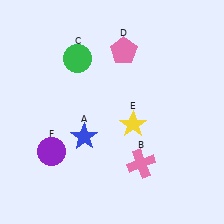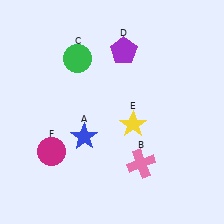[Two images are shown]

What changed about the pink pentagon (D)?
In Image 1, D is pink. In Image 2, it changed to purple.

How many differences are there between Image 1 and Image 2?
There are 2 differences between the two images.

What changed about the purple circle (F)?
In Image 1, F is purple. In Image 2, it changed to magenta.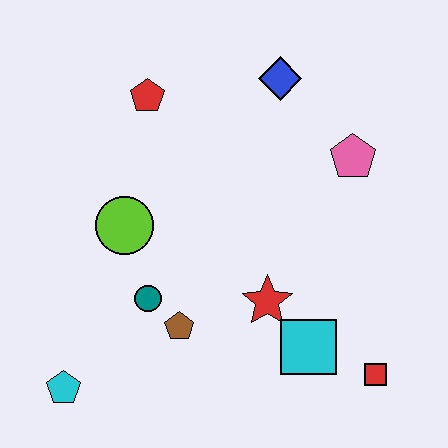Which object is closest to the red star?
The cyan square is closest to the red star.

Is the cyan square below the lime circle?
Yes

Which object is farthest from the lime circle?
The red square is farthest from the lime circle.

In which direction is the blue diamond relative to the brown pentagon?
The blue diamond is above the brown pentagon.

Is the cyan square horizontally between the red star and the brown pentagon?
No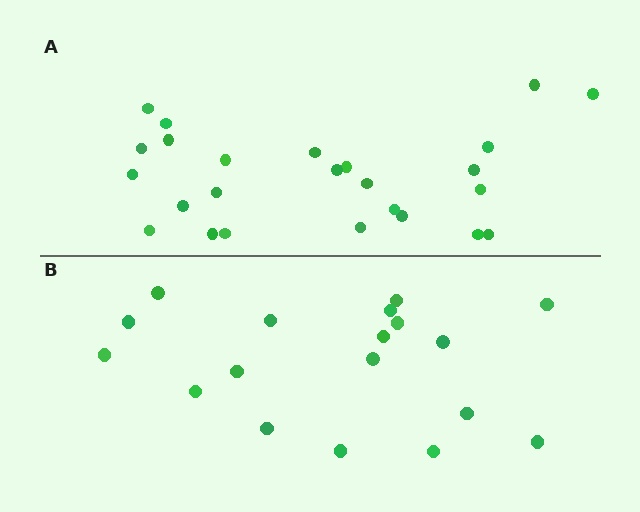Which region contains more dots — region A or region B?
Region A (the top region) has more dots.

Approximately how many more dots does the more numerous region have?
Region A has roughly 8 or so more dots than region B.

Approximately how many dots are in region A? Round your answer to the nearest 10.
About 20 dots. (The exact count is 25, which rounds to 20.)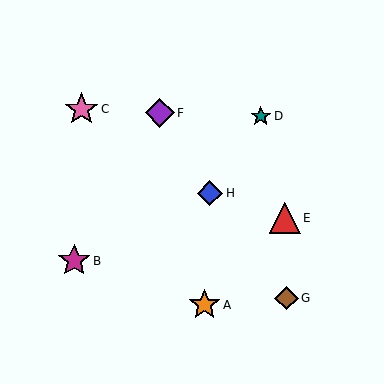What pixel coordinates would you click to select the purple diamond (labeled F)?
Click at (159, 113) to select the purple diamond F.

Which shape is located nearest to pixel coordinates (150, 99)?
The purple diamond (labeled F) at (159, 113) is nearest to that location.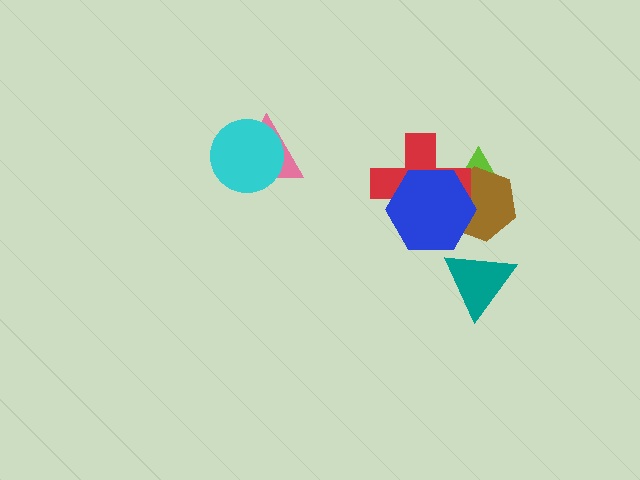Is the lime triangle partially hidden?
Yes, it is partially covered by another shape.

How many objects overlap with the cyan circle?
1 object overlaps with the cyan circle.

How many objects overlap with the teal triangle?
0 objects overlap with the teal triangle.